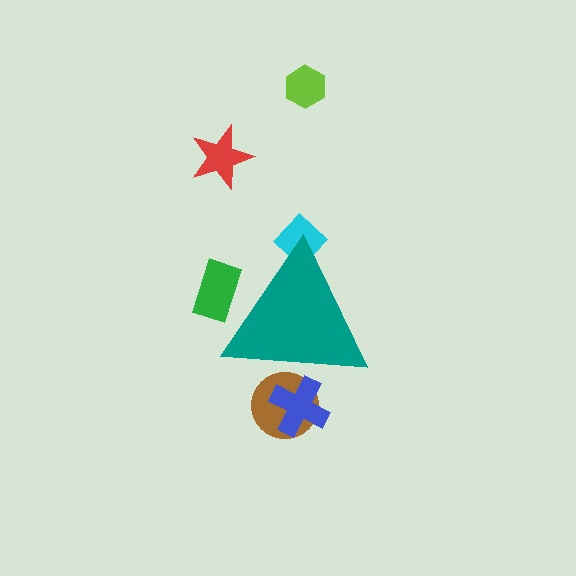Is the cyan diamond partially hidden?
Yes, the cyan diamond is partially hidden behind the teal triangle.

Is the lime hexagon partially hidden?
No, the lime hexagon is fully visible.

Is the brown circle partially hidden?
Yes, the brown circle is partially hidden behind the teal triangle.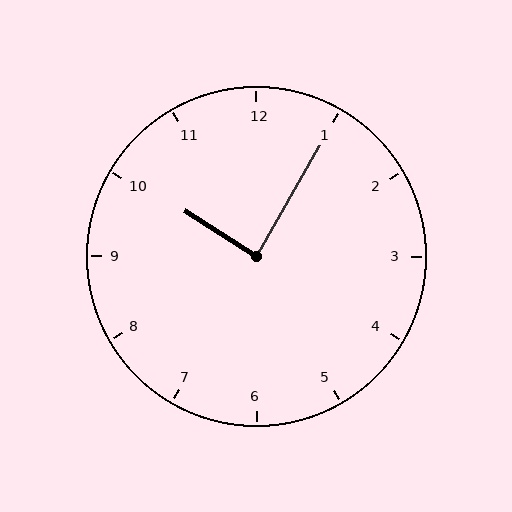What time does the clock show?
10:05.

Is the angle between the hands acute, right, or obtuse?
It is right.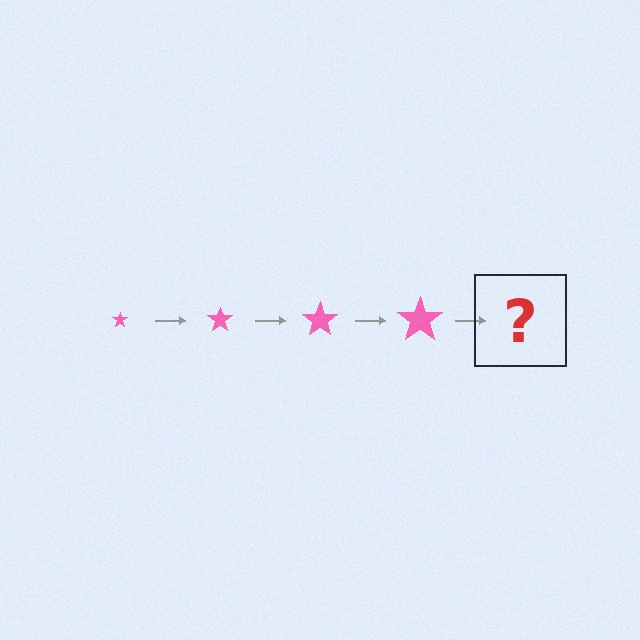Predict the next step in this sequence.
The next step is a pink star, larger than the previous one.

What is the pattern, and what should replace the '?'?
The pattern is that the star gets progressively larger each step. The '?' should be a pink star, larger than the previous one.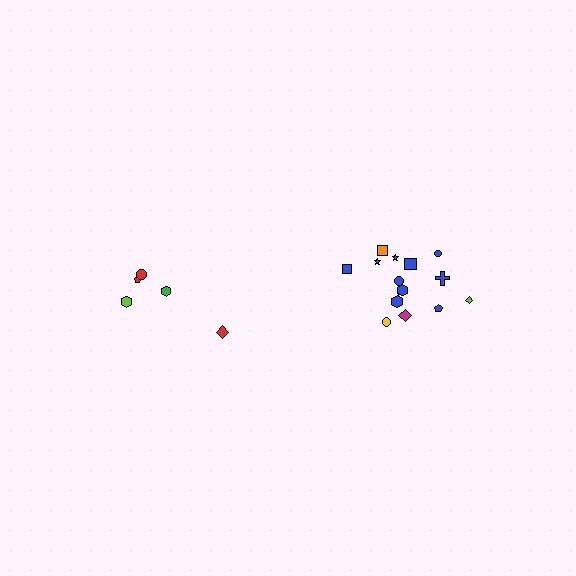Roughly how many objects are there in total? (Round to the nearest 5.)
Roughly 20 objects in total.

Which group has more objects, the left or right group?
The right group.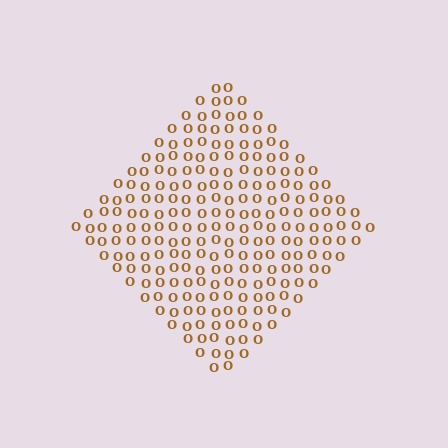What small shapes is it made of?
It is made of small letter O's.